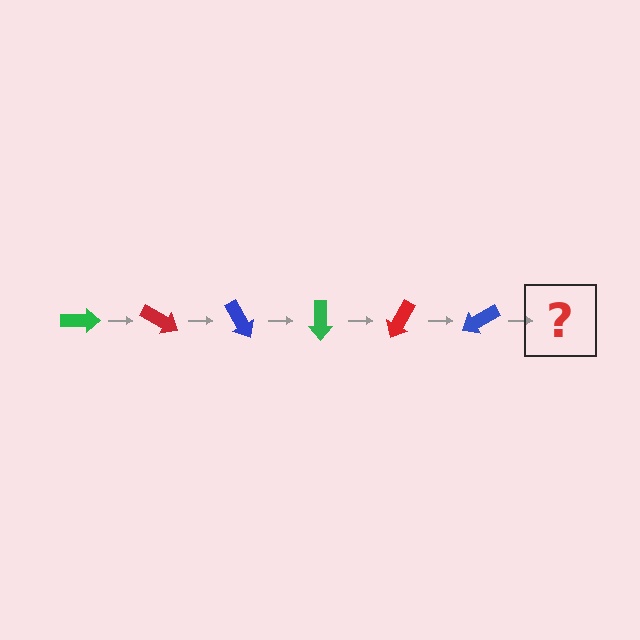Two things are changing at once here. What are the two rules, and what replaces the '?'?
The two rules are that it rotates 30 degrees each step and the color cycles through green, red, and blue. The '?' should be a green arrow, rotated 180 degrees from the start.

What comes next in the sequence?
The next element should be a green arrow, rotated 180 degrees from the start.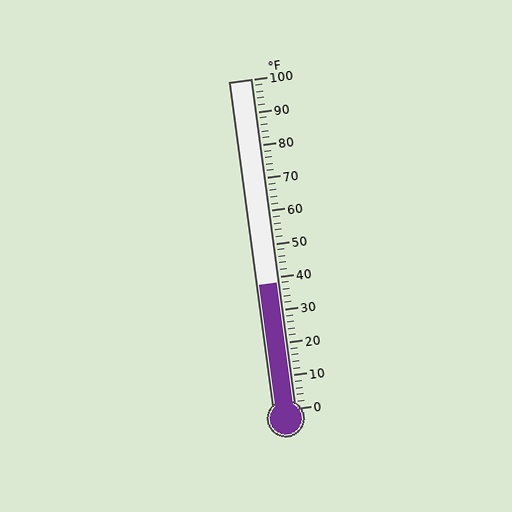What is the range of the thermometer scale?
The thermometer scale ranges from 0°F to 100°F.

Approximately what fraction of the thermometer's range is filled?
The thermometer is filled to approximately 40% of its range.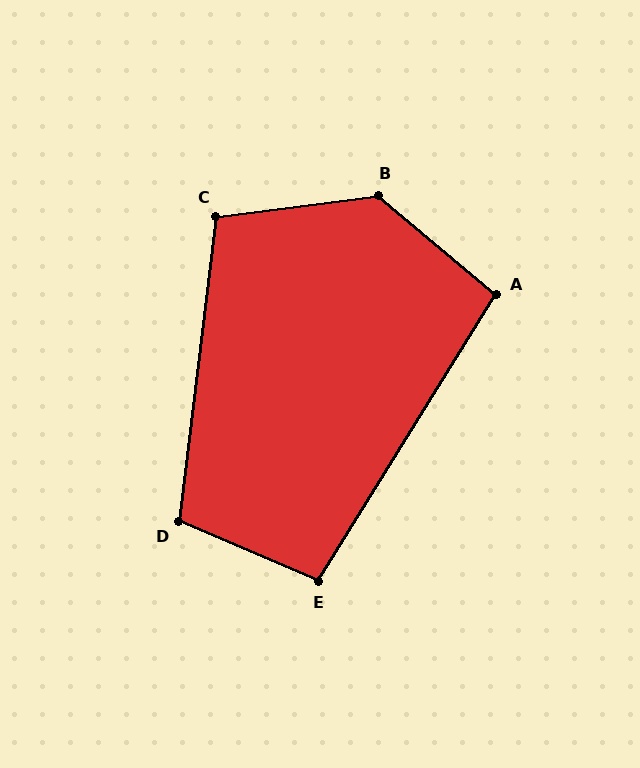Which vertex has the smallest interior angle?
A, at approximately 98 degrees.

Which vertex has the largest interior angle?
B, at approximately 132 degrees.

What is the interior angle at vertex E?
Approximately 99 degrees (obtuse).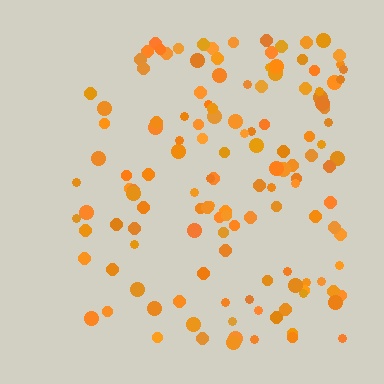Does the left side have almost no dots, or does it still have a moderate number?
Still a moderate number, just noticeably fewer than the right.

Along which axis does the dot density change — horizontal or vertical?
Horizontal.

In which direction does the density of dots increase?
From left to right, with the right side densest.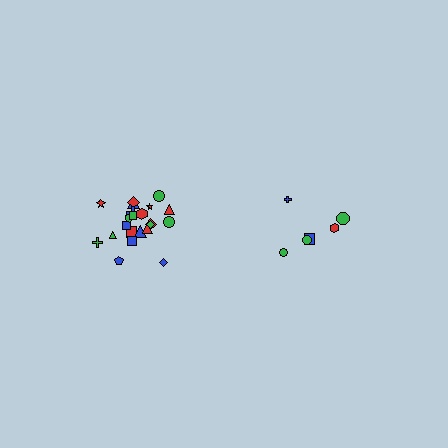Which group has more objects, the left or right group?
The left group.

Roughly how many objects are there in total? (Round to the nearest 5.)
Roughly 30 objects in total.